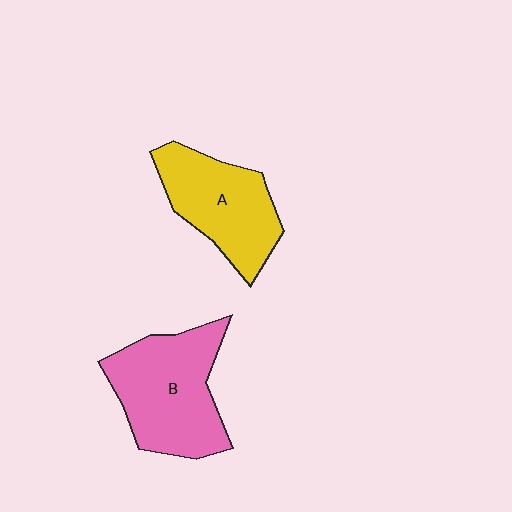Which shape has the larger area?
Shape B (pink).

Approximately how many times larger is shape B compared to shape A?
Approximately 1.2 times.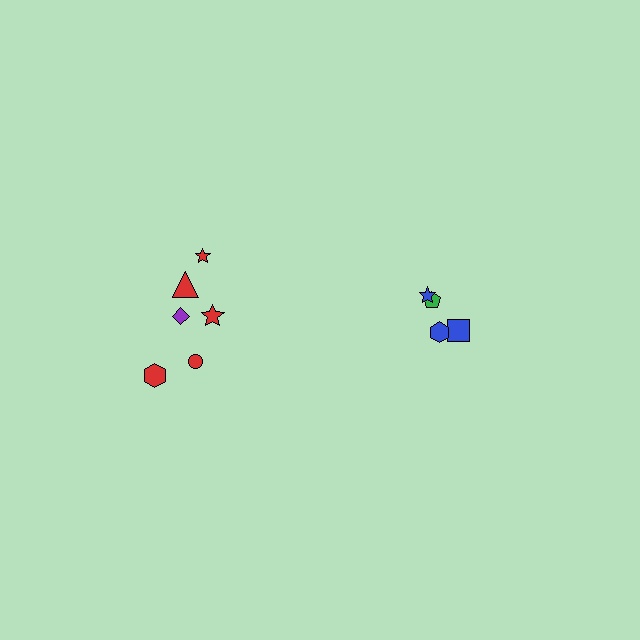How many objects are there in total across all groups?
There are 10 objects.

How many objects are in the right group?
There are 4 objects.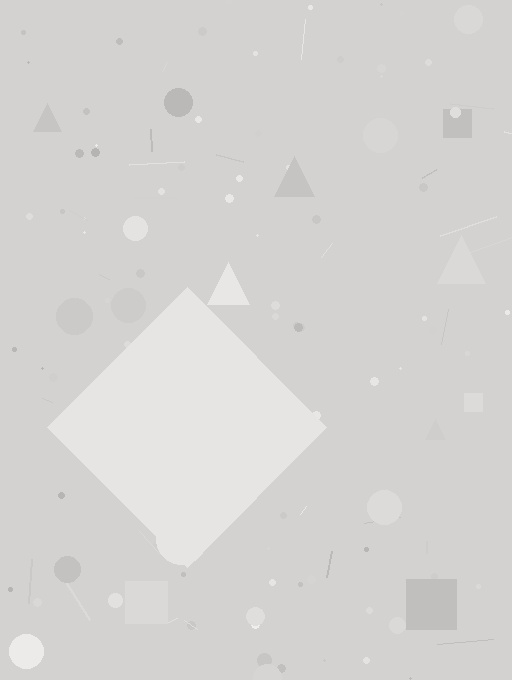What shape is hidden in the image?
A diamond is hidden in the image.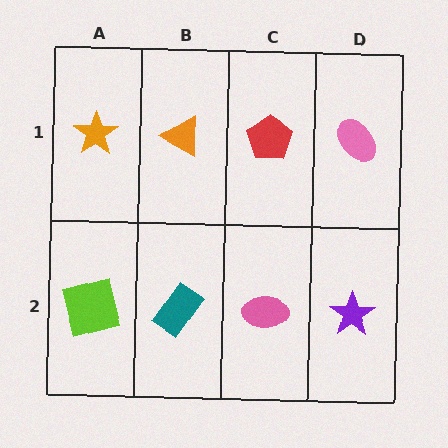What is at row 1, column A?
An orange star.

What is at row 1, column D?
A pink ellipse.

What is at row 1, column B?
An orange triangle.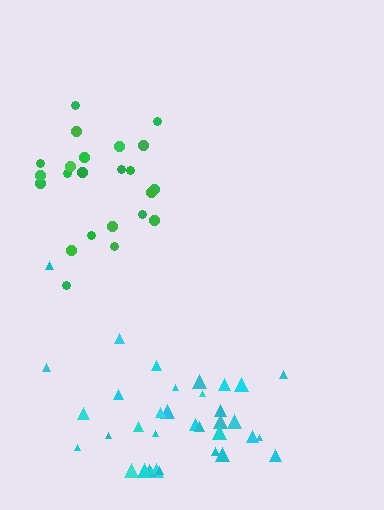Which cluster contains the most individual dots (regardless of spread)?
Cyan (35).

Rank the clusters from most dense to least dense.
cyan, green.